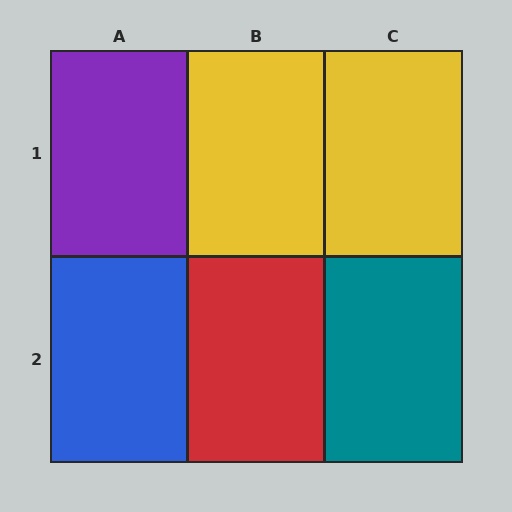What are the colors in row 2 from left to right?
Blue, red, teal.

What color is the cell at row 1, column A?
Purple.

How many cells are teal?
1 cell is teal.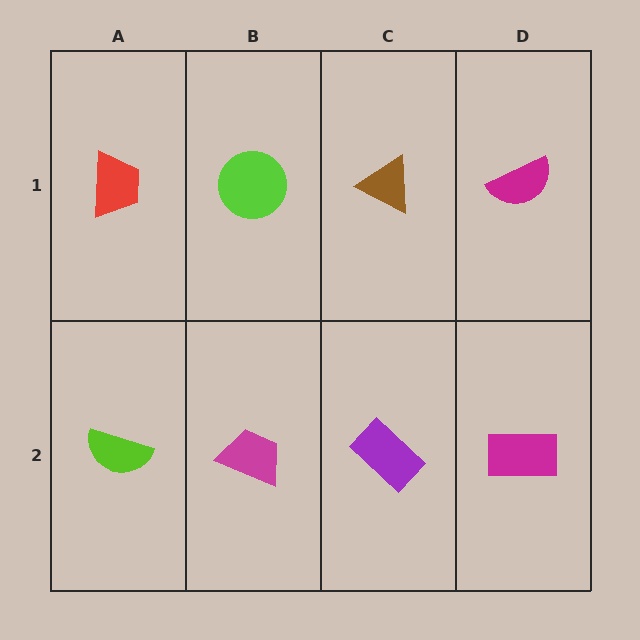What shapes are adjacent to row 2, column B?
A lime circle (row 1, column B), a lime semicircle (row 2, column A), a purple rectangle (row 2, column C).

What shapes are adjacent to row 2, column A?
A red trapezoid (row 1, column A), a magenta trapezoid (row 2, column B).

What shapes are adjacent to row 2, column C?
A brown triangle (row 1, column C), a magenta trapezoid (row 2, column B), a magenta rectangle (row 2, column D).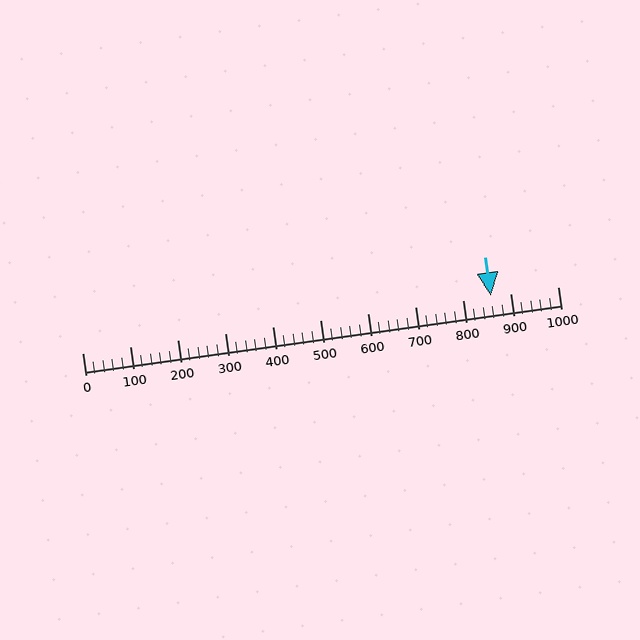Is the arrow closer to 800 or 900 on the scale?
The arrow is closer to 900.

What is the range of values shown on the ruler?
The ruler shows values from 0 to 1000.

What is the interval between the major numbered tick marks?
The major tick marks are spaced 100 units apart.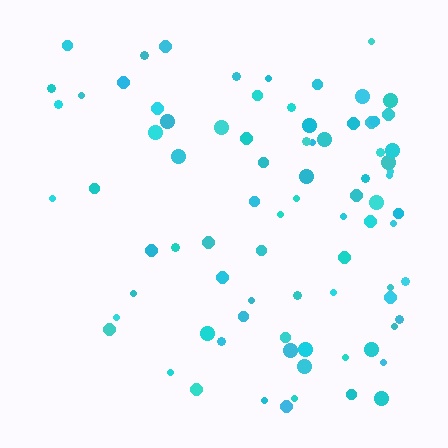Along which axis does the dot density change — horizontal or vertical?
Horizontal.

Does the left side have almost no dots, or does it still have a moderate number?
Still a moderate number, just noticeably fewer than the right.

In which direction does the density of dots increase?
From left to right, with the right side densest.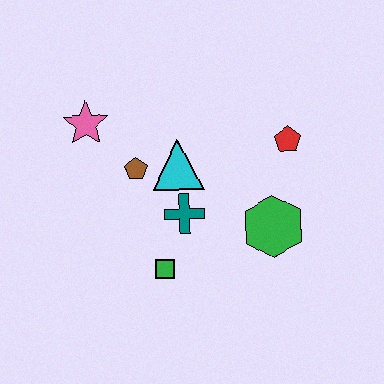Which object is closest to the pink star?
The brown pentagon is closest to the pink star.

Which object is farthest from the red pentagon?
The pink star is farthest from the red pentagon.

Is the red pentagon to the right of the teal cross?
Yes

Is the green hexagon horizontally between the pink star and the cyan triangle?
No